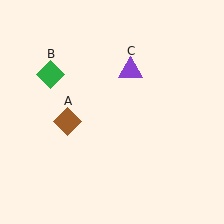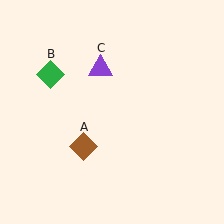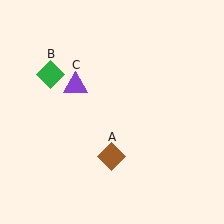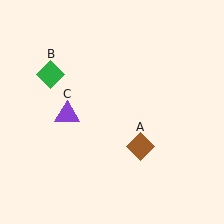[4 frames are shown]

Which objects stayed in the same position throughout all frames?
Green diamond (object B) remained stationary.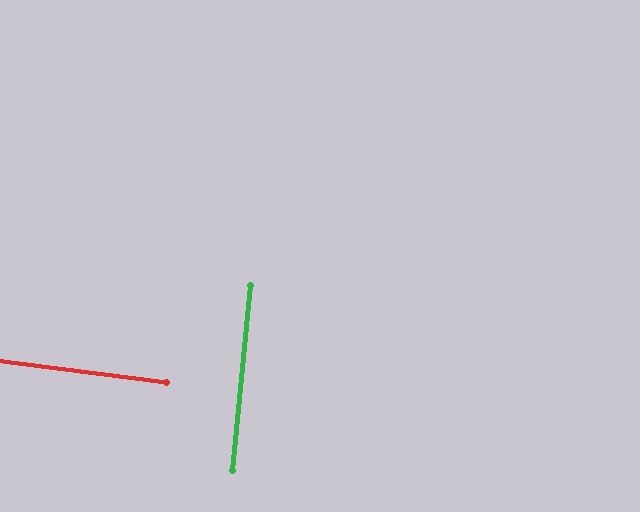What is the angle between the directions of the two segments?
Approximately 88 degrees.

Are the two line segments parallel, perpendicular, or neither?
Perpendicular — they meet at approximately 88°.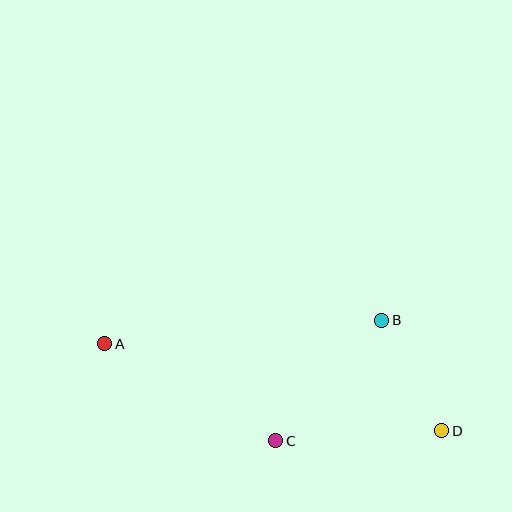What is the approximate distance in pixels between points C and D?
The distance between C and D is approximately 167 pixels.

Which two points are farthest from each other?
Points A and D are farthest from each other.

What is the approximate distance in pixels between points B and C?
The distance between B and C is approximately 160 pixels.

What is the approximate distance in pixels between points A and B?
The distance between A and B is approximately 278 pixels.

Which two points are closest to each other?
Points B and D are closest to each other.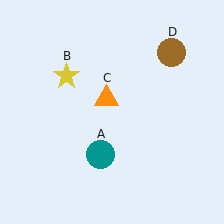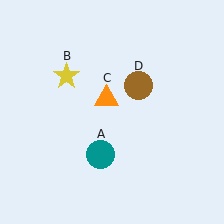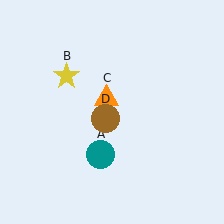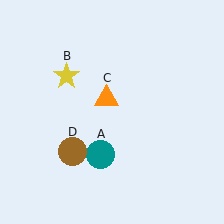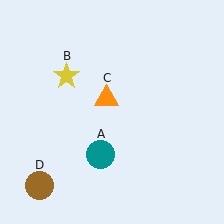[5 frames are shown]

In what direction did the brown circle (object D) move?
The brown circle (object D) moved down and to the left.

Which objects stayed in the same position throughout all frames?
Teal circle (object A) and yellow star (object B) and orange triangle (object C) remained stationary.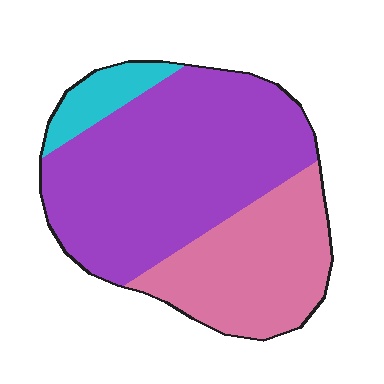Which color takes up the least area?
Cyan, at roughly 10%.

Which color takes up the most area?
Purple, at roughly 60%.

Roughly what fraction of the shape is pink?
Pink takes up about one third (1/3) of the shape.